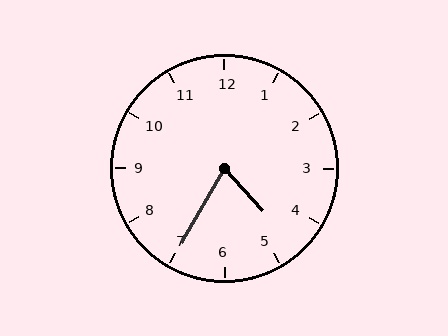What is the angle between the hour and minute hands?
Approximately 72 degrees.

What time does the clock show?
4:35.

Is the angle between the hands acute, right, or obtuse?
It is acute.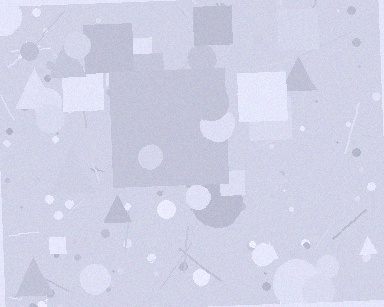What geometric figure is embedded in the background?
A square is embedded in the background.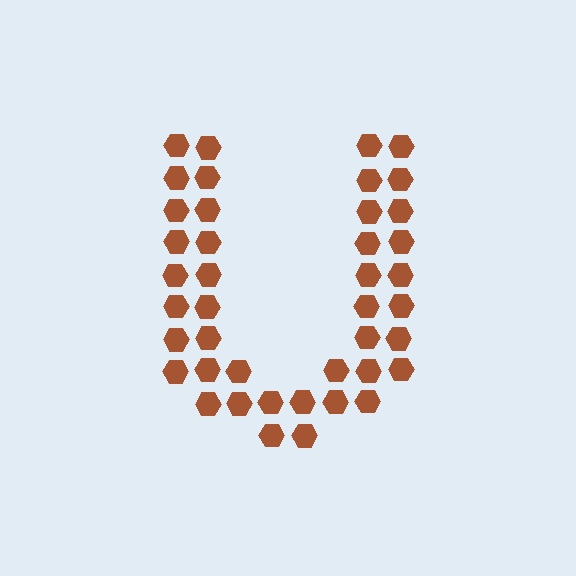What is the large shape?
The large shape is the letter U.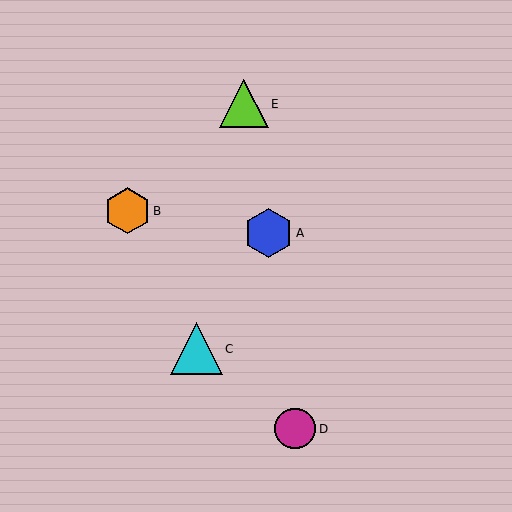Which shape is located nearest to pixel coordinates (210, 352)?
The cyan triangle (labeled C) at (196, 349) is nearest to that location.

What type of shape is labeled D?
Shape D is a magenta circle.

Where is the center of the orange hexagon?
The center of the orange hexagon is at (127, 211).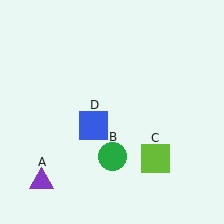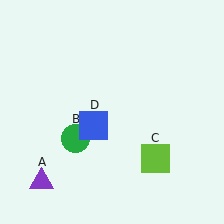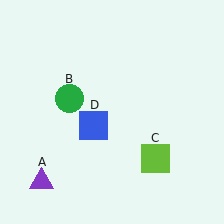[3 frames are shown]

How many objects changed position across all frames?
1 object changed position: green circle (object B).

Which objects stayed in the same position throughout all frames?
Purple triangle (object A) and lime square (object C) and blue square (object D) remained stationary.